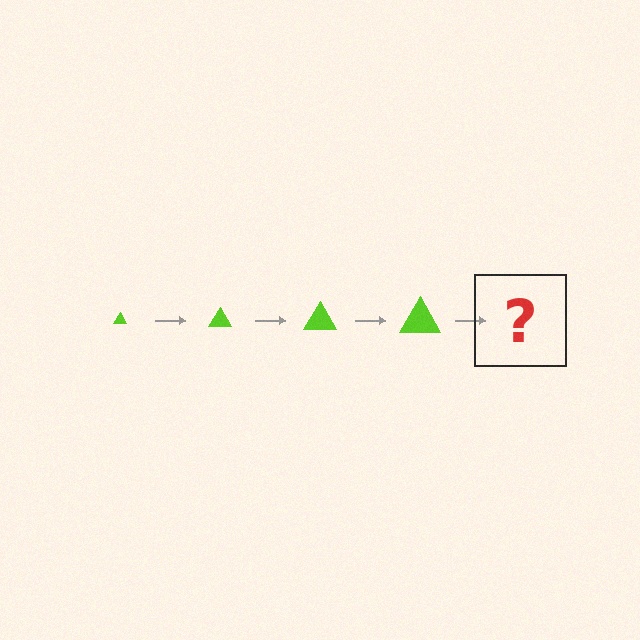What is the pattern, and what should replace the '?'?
The pattern is that the triangle gets progressively larger each step. The '?' should be a lime triangle, larger than the previous one.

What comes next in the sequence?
The next element should be a lime triangle, larger than the previous one.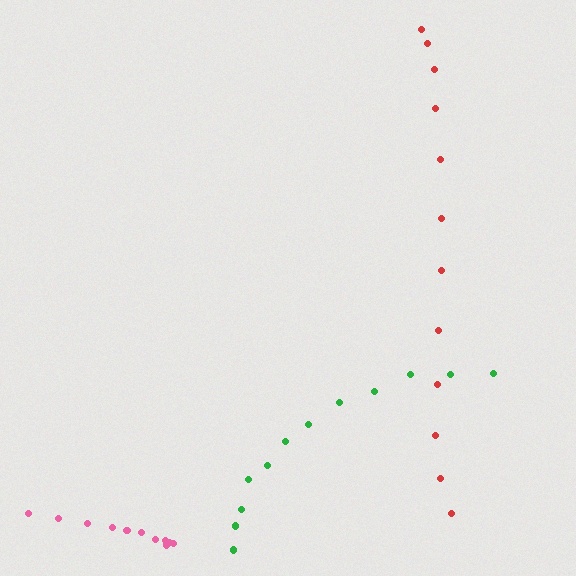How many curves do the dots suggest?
There are 3 distinct paths.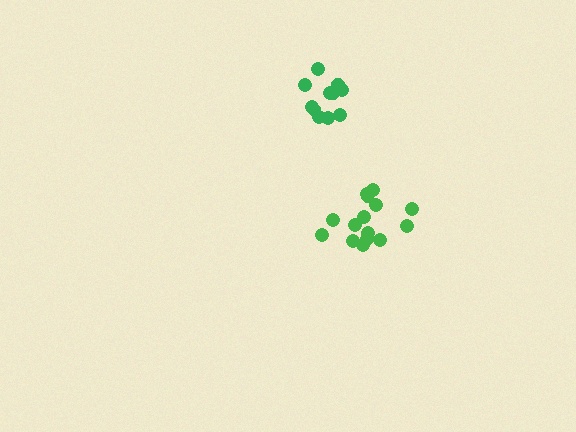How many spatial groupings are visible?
There are 2 spatial groupings.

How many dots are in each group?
Group 1: 15 dots, Group 2: 11 dots (26 total).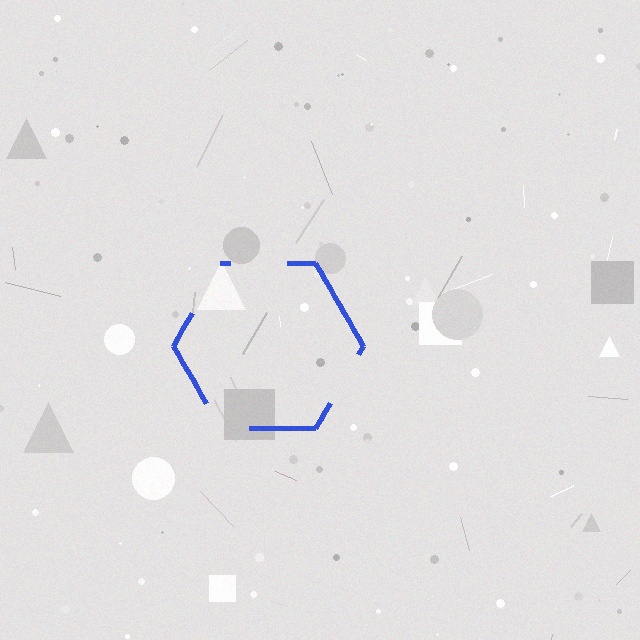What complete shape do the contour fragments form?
The contour fragments form a hexagon.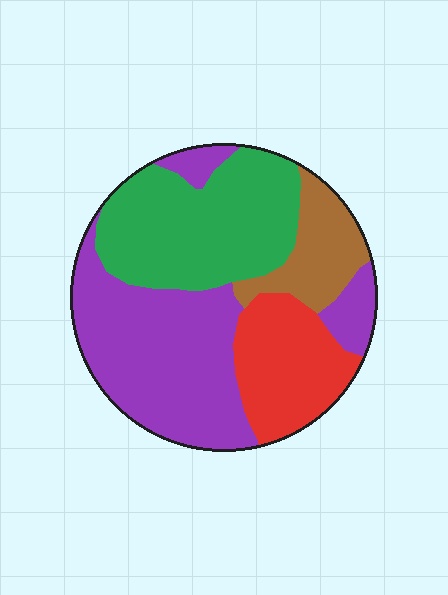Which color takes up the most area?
Purple, at roughly 40%.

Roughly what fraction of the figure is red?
Red covers about 20% of the figure.